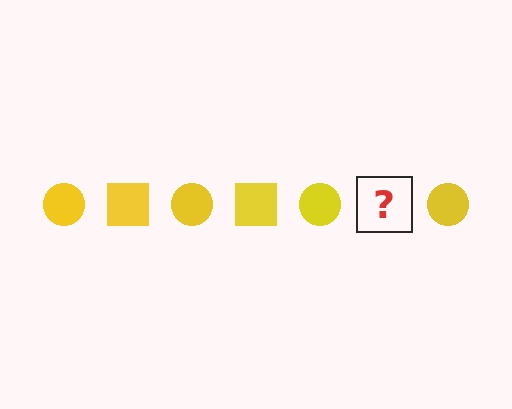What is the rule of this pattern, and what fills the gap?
The rule is that the pattern cycles through circle, square shapes in yellow. The gap should be filled with a yellow square.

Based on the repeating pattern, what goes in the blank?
The blank should be a yellow square.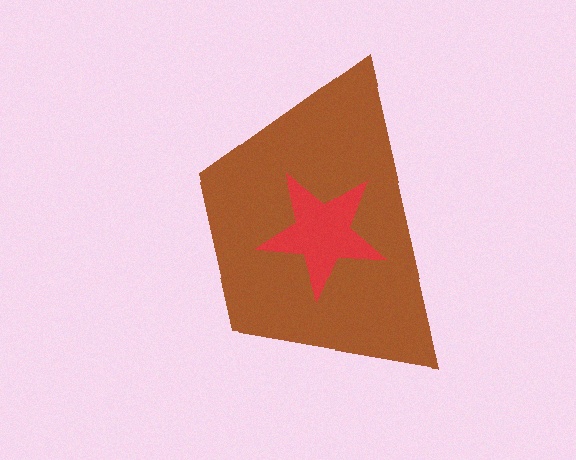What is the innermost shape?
The red star.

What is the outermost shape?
The brown trapezoid.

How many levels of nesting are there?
2.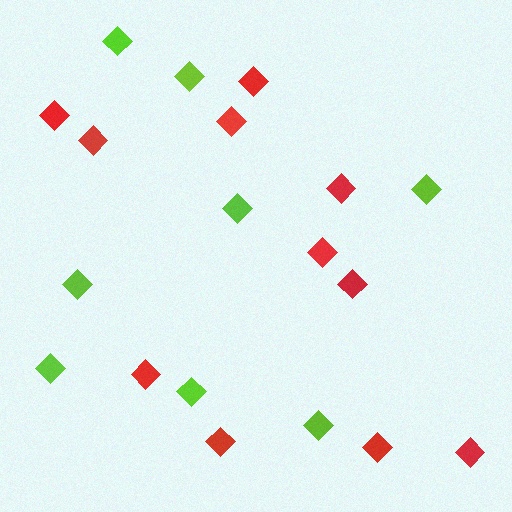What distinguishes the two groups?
There are 2 groups: one group of lime diamonds (8) and one group of red diamonds (11).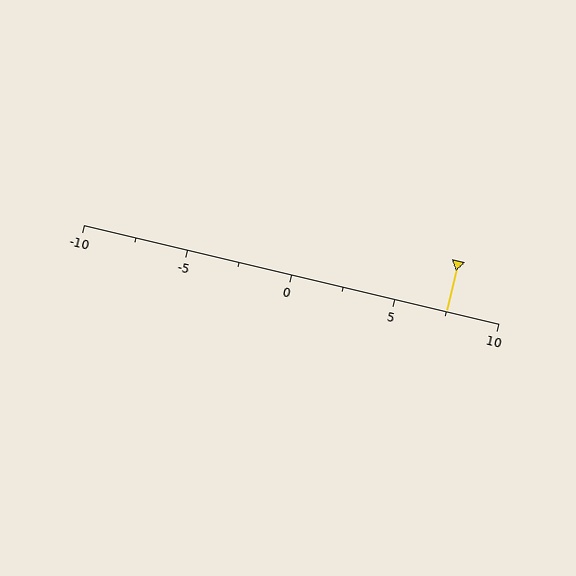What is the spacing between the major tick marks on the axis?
The major ticks are spaced 5 apart.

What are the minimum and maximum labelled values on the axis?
The axis runs from -10 to 10.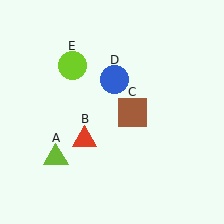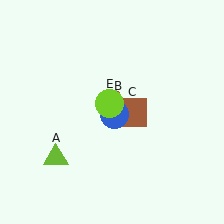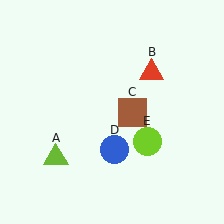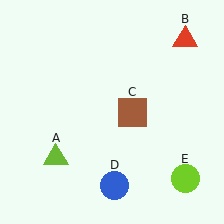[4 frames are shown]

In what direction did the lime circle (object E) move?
The lime circle (object E) moved down and to the right.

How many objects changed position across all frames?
3 objects changed position: red triangle (object B), blue circle (object D), lime circle (object E).